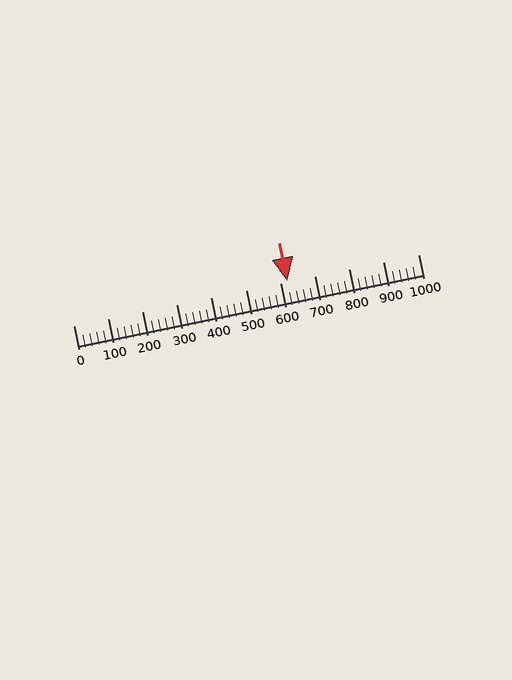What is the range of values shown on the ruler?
The ruler shows values from 0 to 1000.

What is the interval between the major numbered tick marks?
The major tick marks are spaced 100 units apart.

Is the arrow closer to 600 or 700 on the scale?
The arrow is closer to 600.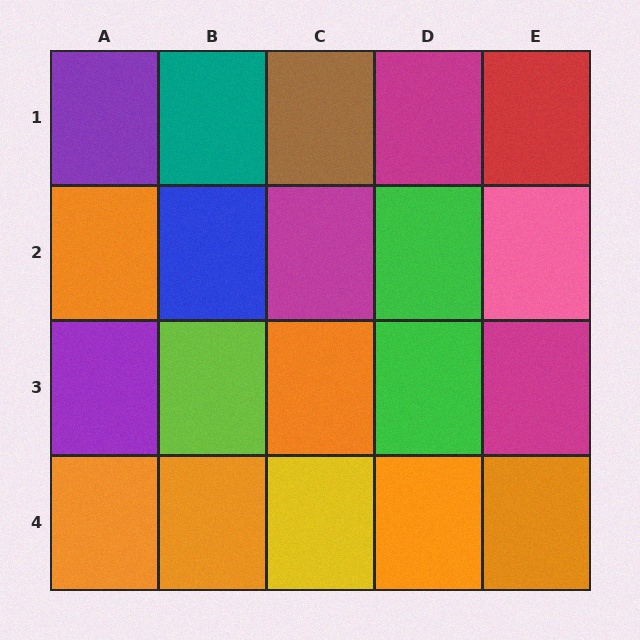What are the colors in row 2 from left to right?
Orange, blue, magenta, green, pink.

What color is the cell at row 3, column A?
Purple.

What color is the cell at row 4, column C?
Yellow.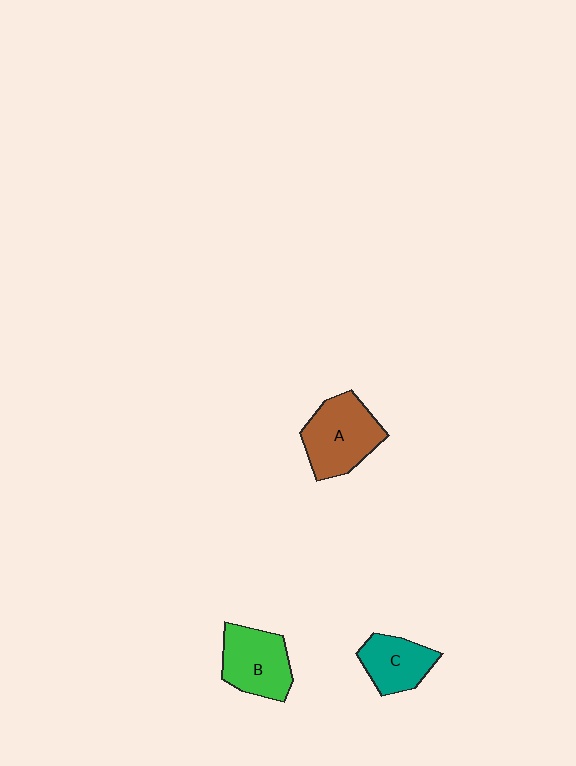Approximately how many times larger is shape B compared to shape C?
Approximately 1.3 times.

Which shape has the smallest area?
Shape C (teal).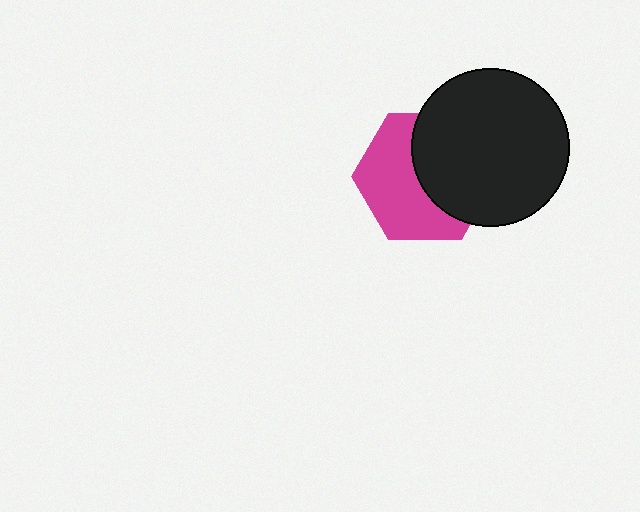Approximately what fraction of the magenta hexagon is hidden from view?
Roughly 47% of the magenta hexagon is hidden behind the black circle.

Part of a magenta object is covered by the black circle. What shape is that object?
It is a hexagon.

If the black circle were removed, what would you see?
You would see the complete magenta hexagon.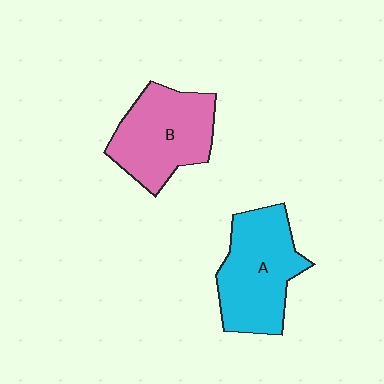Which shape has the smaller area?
Shape B (pink).